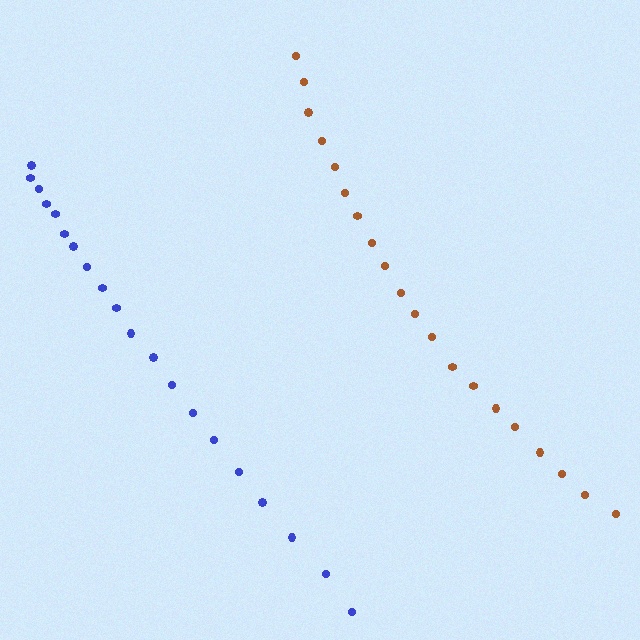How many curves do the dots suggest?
There are 2 distinct paths.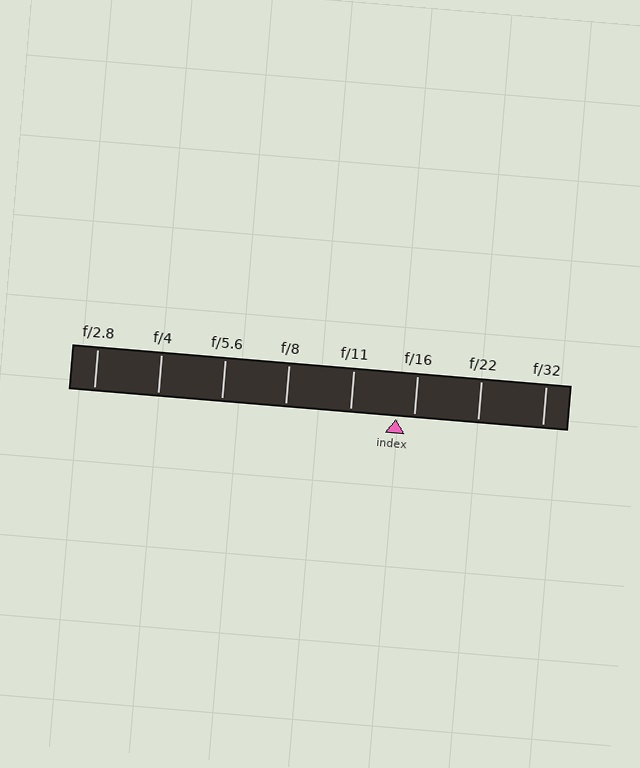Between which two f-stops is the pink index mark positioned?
The index mark is between f/11 and f/16.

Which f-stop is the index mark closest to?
The index mark is closest to f/16.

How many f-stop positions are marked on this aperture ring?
There are 8 f-stop positions marked.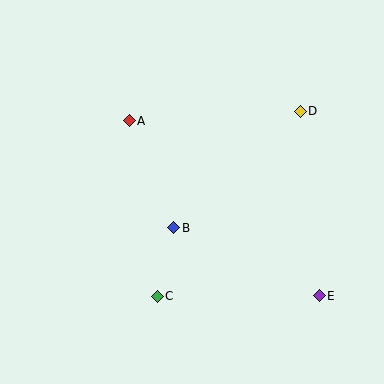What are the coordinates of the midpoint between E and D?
The midpoint between E and D is at (310, 203).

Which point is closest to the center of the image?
Point B at (174, 228) is closest to the center.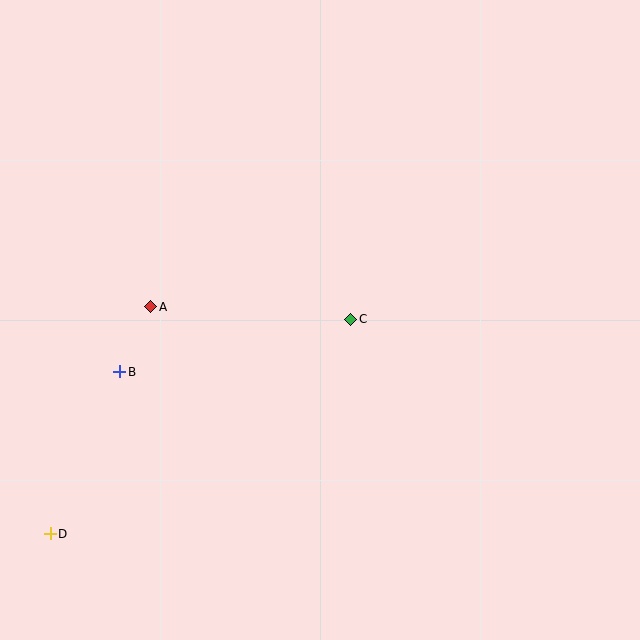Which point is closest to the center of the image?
Point C at (351, 319) is closest to the center.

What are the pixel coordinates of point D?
Point D is at (50, 534).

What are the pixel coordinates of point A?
Point A is at (151, 307).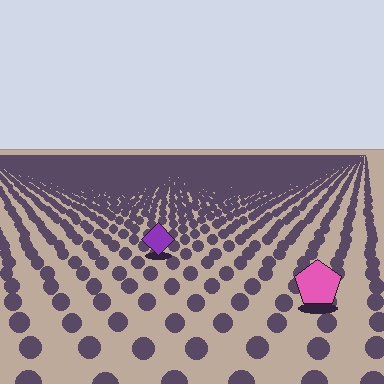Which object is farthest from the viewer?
The purple diamond is farthest from the viewer. It appears smaller and the ground texture around it is denser.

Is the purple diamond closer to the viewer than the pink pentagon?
No. The pink pentagon is closer — you can tell from the texture gradient: the ground texture is coarser near it.